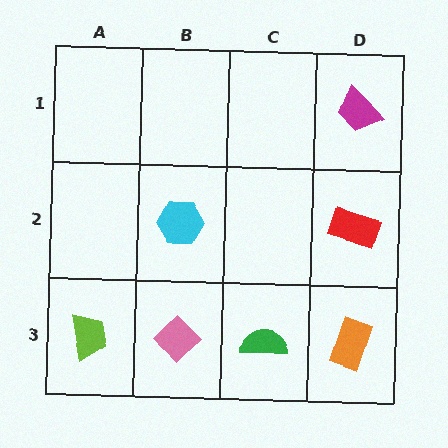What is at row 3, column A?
A lime trapezoid.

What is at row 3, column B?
A pink diamond.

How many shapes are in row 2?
2 shapes.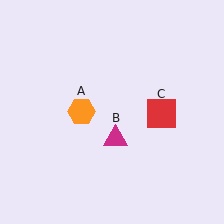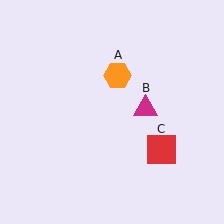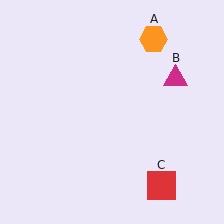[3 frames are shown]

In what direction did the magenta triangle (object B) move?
The magenta triangle (object B) moved up and to the right.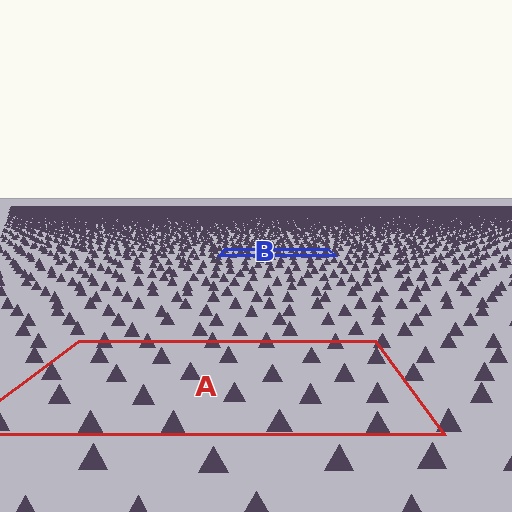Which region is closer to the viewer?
Region A is closer. The texture elements there are larger and more spread out.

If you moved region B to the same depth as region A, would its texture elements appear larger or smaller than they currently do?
They would appear larger. At a closer depth, the same texture elements are projected at a bigger on-screen size.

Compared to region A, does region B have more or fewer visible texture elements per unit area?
Region B has more texture elements per unit area — they are packed more densely because it is farther away.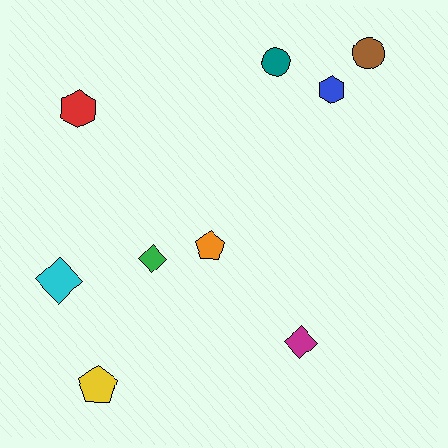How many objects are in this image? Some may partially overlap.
There are 9 objects.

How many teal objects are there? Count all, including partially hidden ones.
There is 1 teal object.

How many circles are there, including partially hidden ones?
There are 2 circles.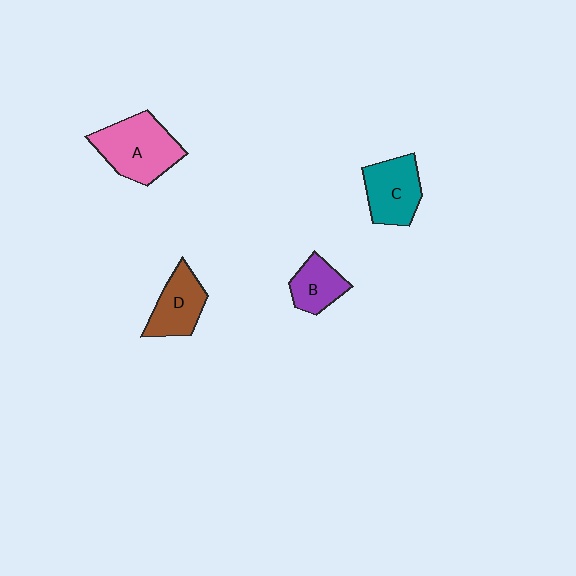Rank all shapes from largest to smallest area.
From largest to smallest: A (pink), C (teal), D (brown), B (purple).